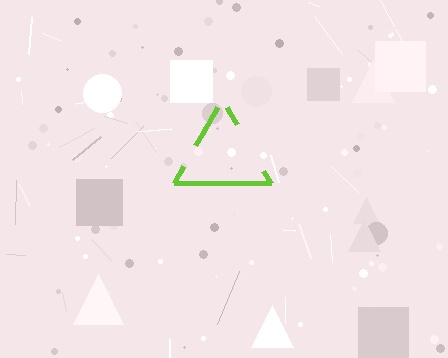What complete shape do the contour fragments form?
The contour fragments form a triangle.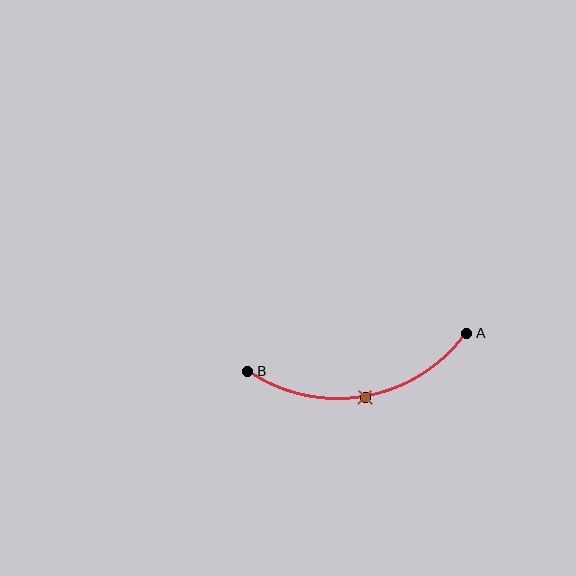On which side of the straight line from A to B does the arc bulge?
The arc bulges below the straight line connecting A and B.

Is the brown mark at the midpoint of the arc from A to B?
Yes. The brown mark lies on the arc at equal arc-length from both A and B — it is the arc midpoint.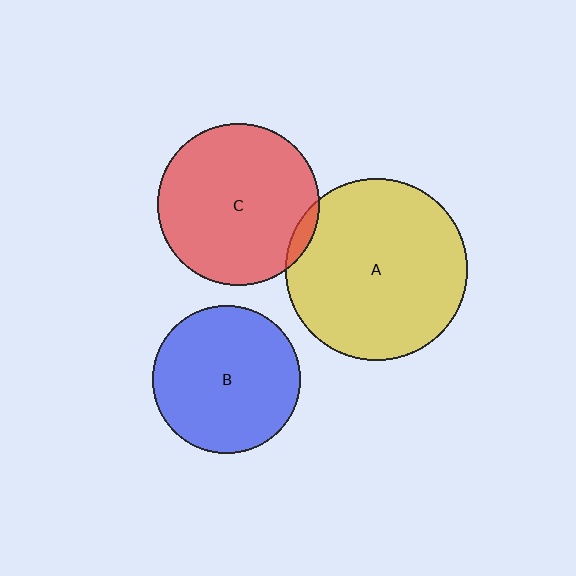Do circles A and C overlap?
Yes.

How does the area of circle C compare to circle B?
Approximately 1.2 times.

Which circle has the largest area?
Circle A (yellow).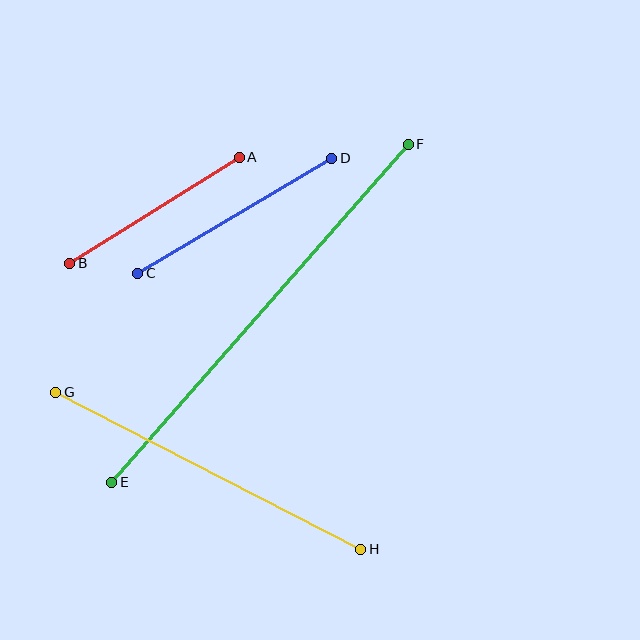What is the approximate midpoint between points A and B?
The midpoint is at approximately (155, 210) pixels.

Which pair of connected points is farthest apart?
Points E and F are farthest apart.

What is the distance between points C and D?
The distance is approximately 226 pixels.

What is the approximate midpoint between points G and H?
The midpoint is at approximately (208, 471) pixels.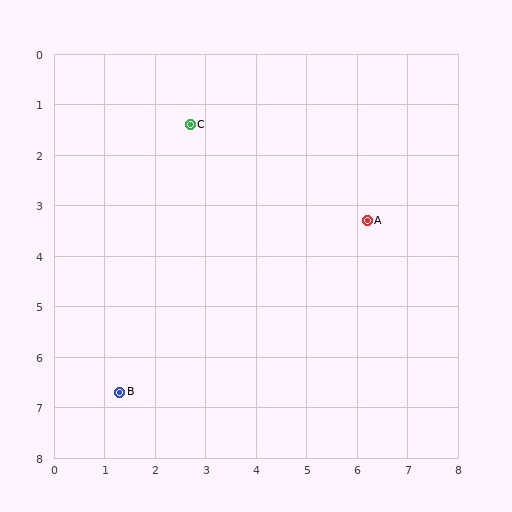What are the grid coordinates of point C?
Point C is at approximately (2.7, 1.4).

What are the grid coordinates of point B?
Point B is at approximately (1.3, 6.7).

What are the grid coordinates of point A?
Point A is at approximately (6.2, 3.3).